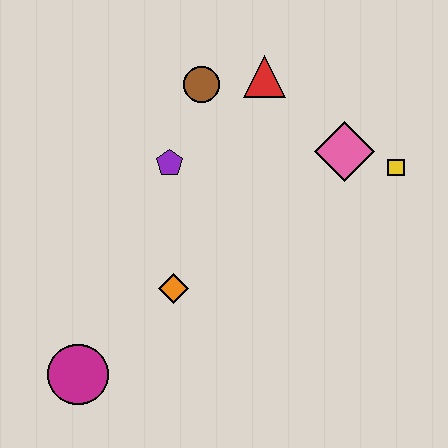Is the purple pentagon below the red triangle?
Yes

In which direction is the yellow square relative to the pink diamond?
The yellow square is to the right of the pink diamond.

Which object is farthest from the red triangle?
The magenta circle is farthest from the red triangle.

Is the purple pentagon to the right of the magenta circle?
Yes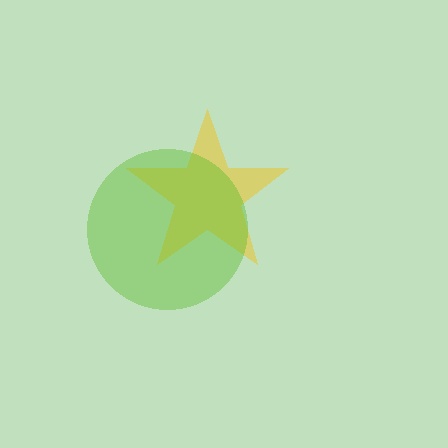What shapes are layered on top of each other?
The layered shapes are: a yellow star, a lime circle.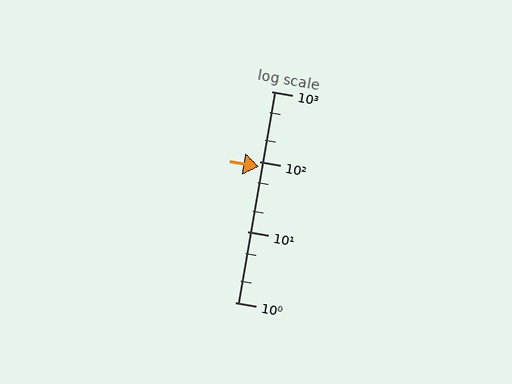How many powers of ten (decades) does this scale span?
The scale spans 3 decades, from 1 to 1000.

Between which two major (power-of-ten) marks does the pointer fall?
The pointer is between 10 and 100.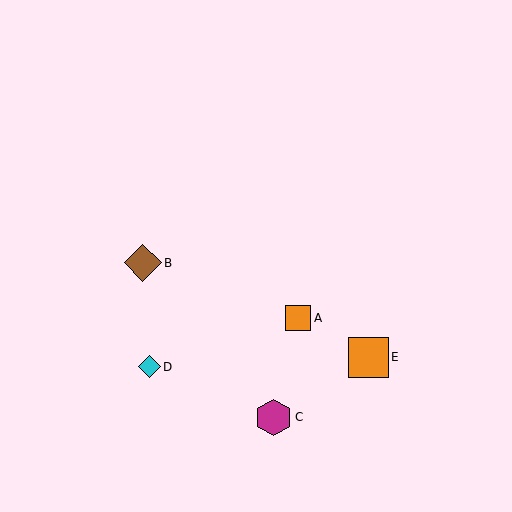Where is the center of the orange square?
The center of the orange square is at (298, 318).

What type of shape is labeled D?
Shape D is a cyan diamond.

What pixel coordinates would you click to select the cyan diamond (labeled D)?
Click at (149, 367) to select the cyan diamond D.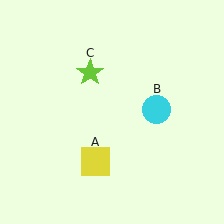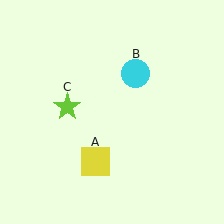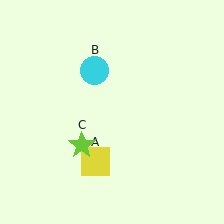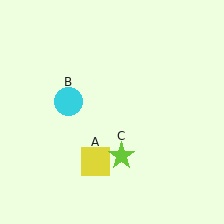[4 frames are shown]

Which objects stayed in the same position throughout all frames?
Yellow square (object A) remained stationary.